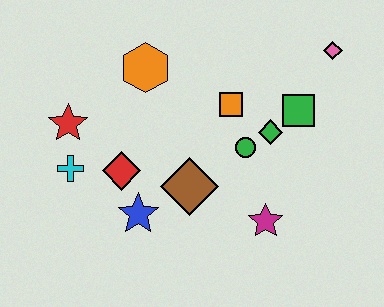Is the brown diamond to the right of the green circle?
No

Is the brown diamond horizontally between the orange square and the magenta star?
No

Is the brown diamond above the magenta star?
Yes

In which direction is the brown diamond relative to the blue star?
The brown diamond is to the right of the blue star.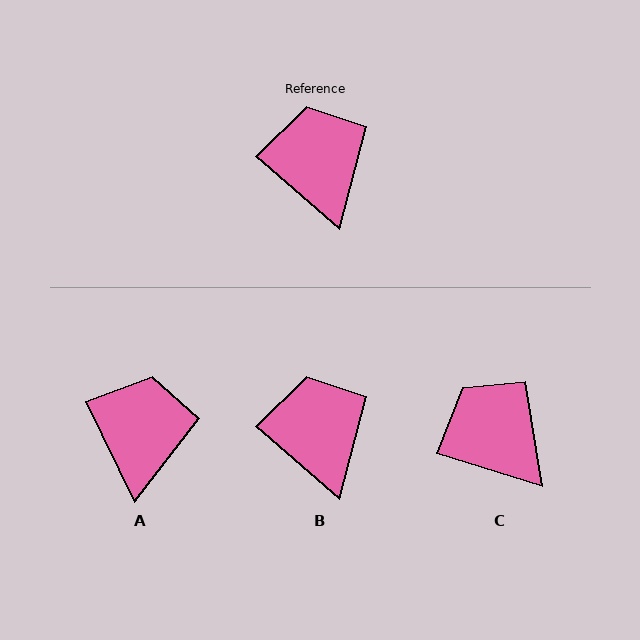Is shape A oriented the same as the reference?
No, it is off by about 23 degrees.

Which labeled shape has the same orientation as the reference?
B.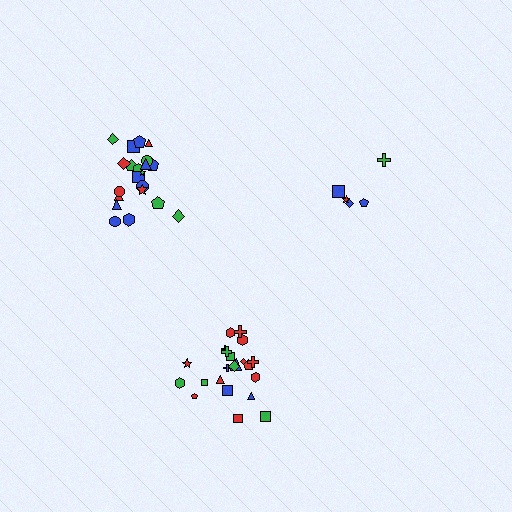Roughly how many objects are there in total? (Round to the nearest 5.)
Roughly 50 objects in total.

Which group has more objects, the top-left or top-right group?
The top-left group.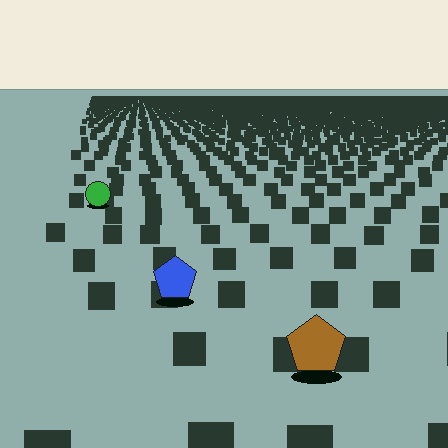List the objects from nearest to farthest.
From nearest to farthest: the brown pentagon, the blue pentagon, the green circle.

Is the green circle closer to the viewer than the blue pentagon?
No. The blue pentagon is closer — you can tell from the texture gradient: the ground texture is coarser near it.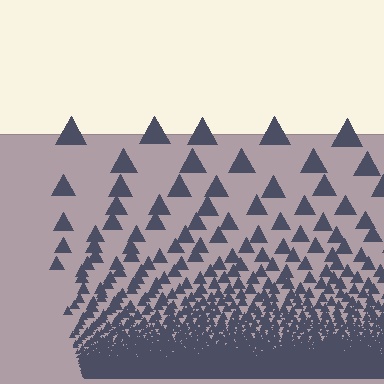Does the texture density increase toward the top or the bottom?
Density increases toward the bottom.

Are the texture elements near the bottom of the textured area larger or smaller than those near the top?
Smaller. The gradient is inverted — elements near the bottom are smaller and denser.